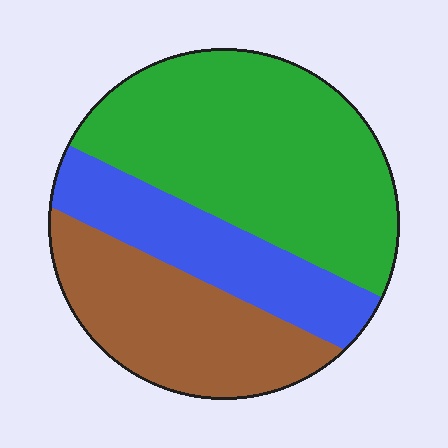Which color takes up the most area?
Green, at roughly 50%.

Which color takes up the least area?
Blue, at roughly 25%.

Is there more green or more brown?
Green.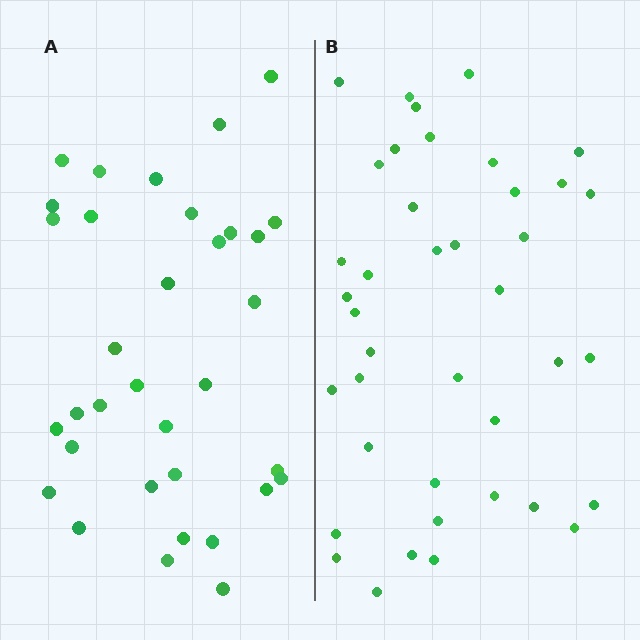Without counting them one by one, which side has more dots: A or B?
Region B (the right region) has more dots.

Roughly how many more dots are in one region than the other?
Region B has about 6 more dots than region A.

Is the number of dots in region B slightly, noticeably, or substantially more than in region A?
Region B has only slightly more — the two regions are fairly close. The ratio is roughly 1.2 to 1.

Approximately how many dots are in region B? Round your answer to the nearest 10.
About 40 dots.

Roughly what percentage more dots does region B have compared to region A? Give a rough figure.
About 20% more.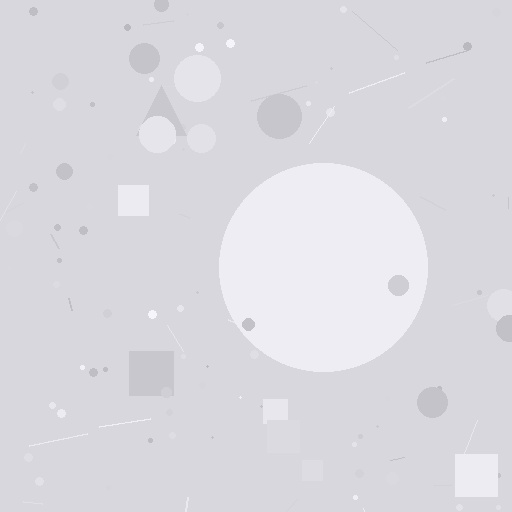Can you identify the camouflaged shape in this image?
The camouflaged shape is a circle.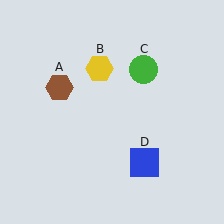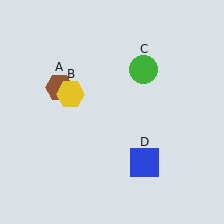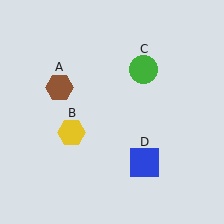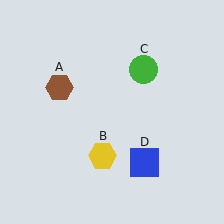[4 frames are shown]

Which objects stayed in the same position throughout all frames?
Brown hexagon (object A) and green circle (object C) and blue square (object D) remained stationary.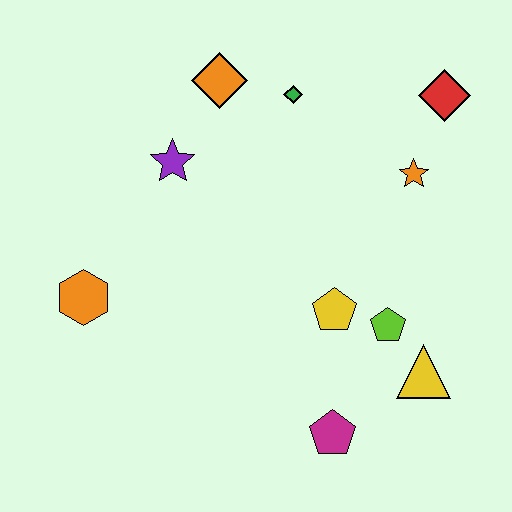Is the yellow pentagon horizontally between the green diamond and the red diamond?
Yes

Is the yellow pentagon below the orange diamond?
Yes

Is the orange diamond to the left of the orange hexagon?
No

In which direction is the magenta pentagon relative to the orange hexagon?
The magenta pentagon is to the right of the orange hexagon.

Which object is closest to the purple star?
The orange diamond is closest to the purple star.